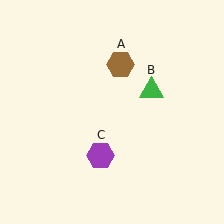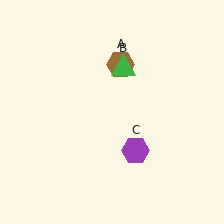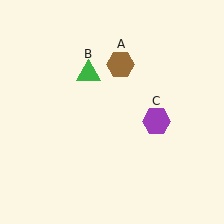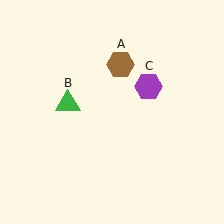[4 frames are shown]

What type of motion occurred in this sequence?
The green triangle (object B), purple hexagon (object C) rotated counterclockwise around the center of the scene.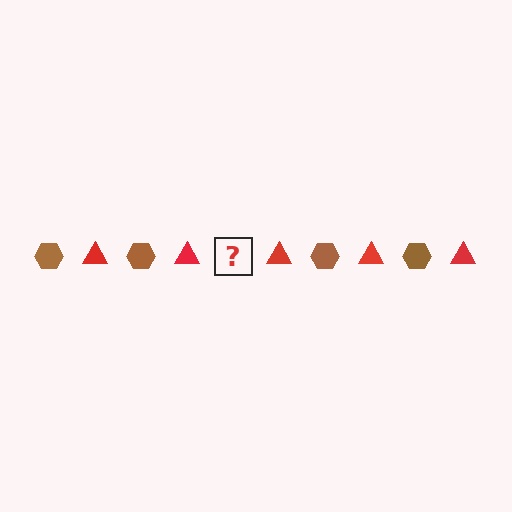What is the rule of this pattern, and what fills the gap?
The rule is that the pattern alternates between brown hexagon and red triangle. The gap should be filled with a brown hexagon.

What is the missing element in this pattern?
The missing element is a brown hexagon.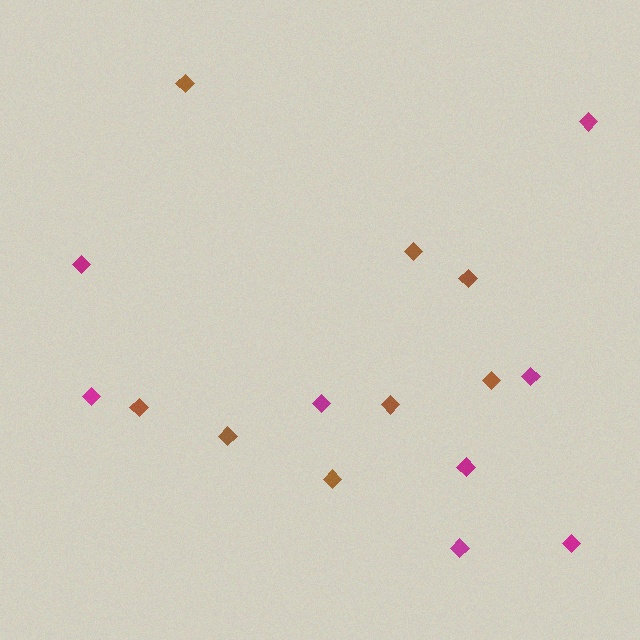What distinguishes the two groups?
There are 2 groups: one group of magenta diamonds (8) and one group of brown diamonds (8).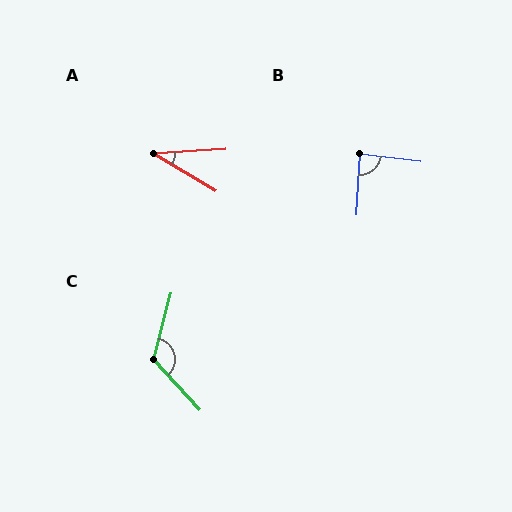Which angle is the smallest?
A, at approximately 34 degrees.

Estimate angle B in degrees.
Approximately 85 degrees.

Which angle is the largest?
C, at approximately 122 degrees.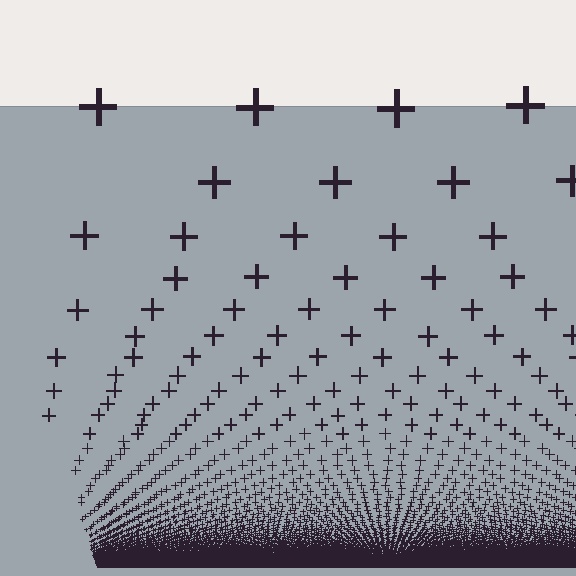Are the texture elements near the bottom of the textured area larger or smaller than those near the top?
Smaller. The gradient is inverted — elements near the bottom are smaller and denser.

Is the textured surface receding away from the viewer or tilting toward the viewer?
The surface appears to tilt toward the viewer. Texture elements get larger and sparser toward the top.